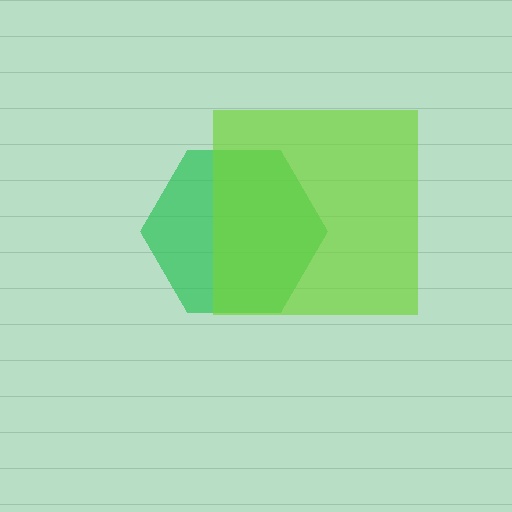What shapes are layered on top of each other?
The layered shapes are: a green hexagon, a lime square.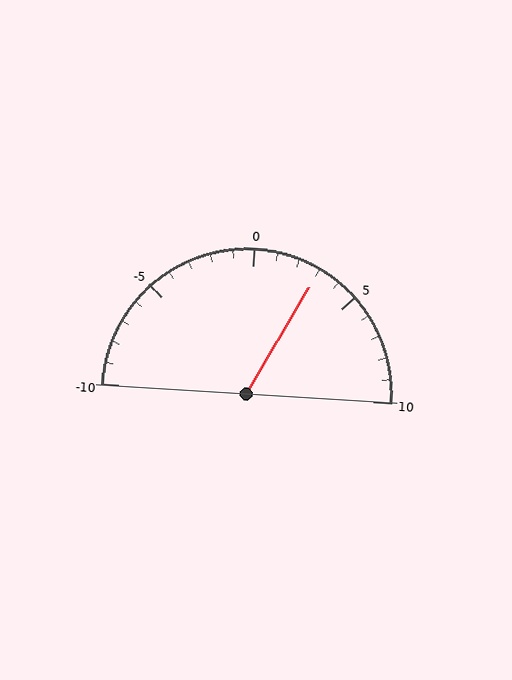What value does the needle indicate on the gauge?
The needle indicates approximately 3.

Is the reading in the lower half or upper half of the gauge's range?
The reading is in the upper half of the range (-10 to 10).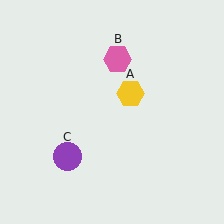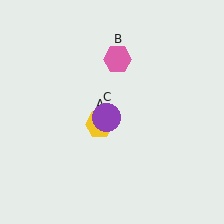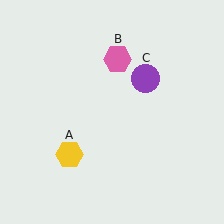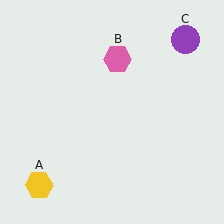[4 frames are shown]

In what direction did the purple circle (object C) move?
The purple circle (object C) moved up and to the right.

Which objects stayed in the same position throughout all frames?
Pink hexagon (object B) remained stationary.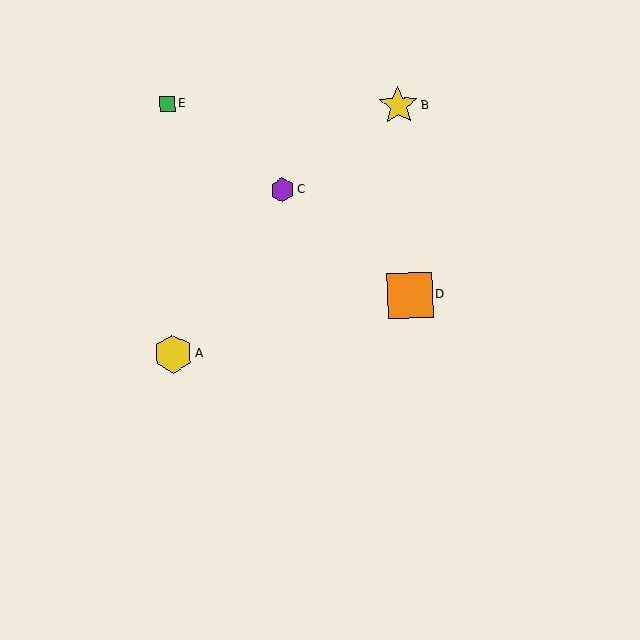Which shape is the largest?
The orange square (labeled D) is the largest.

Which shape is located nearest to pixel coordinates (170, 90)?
The green square (labeled E) at (168, 104) is nearest to that location.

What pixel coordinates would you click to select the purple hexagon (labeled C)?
Click at (282, 190) to select the purple hexagon C.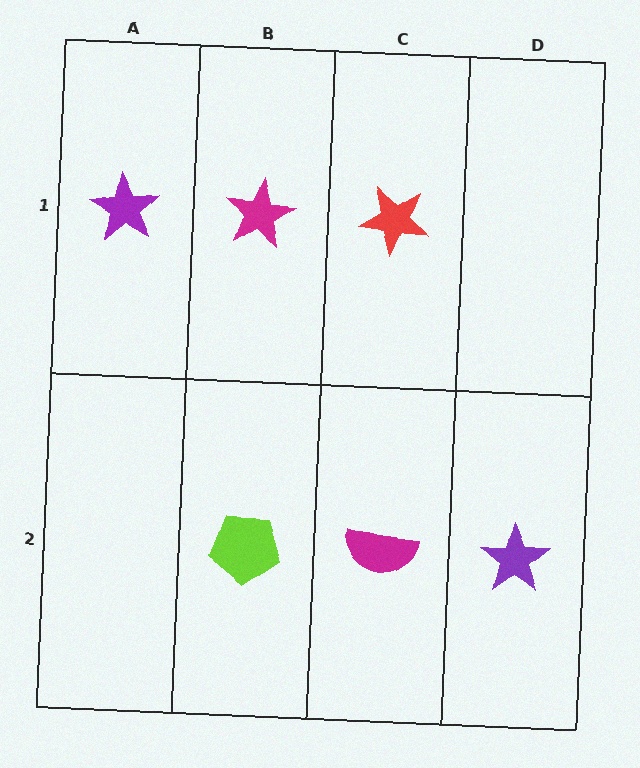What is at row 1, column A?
A purple star.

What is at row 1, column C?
A red star.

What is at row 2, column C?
A magenta semicircle.